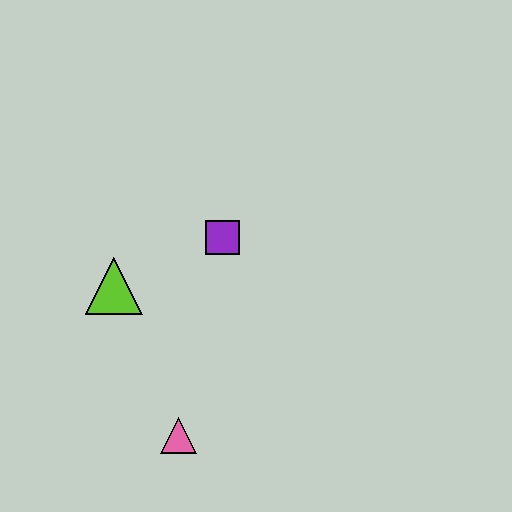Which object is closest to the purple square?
The lime triangle is closest to the purple square.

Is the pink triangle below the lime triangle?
Yes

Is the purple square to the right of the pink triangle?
Yes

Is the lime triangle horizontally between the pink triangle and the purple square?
No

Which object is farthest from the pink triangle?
The purple square is farthest from the pink triangle.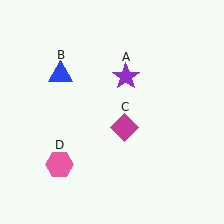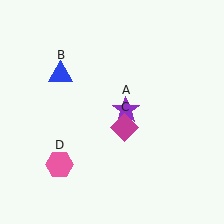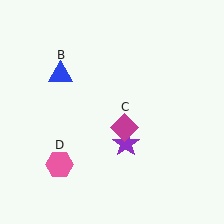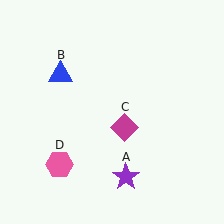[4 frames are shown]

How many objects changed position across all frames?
1 object changed position: purple star (object A).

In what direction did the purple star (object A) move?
The purple star (object A) moved down.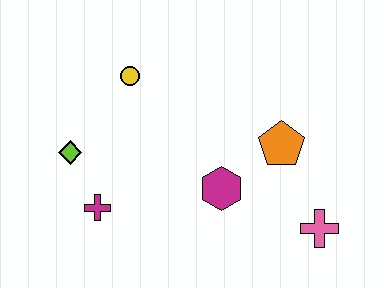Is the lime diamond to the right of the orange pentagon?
No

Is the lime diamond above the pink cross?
Yes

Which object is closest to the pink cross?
The orange pentagon is closest to the pink cross.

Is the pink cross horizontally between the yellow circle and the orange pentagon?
No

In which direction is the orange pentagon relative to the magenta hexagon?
The orange pentagon is to the right of the magenta hexagon.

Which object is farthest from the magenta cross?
The pink cross is farthest from the magenta cross.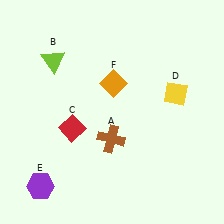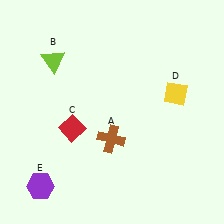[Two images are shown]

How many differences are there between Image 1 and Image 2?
There is 1 difference between the two images.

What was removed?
The orange diamond (F) was removed in Image 2.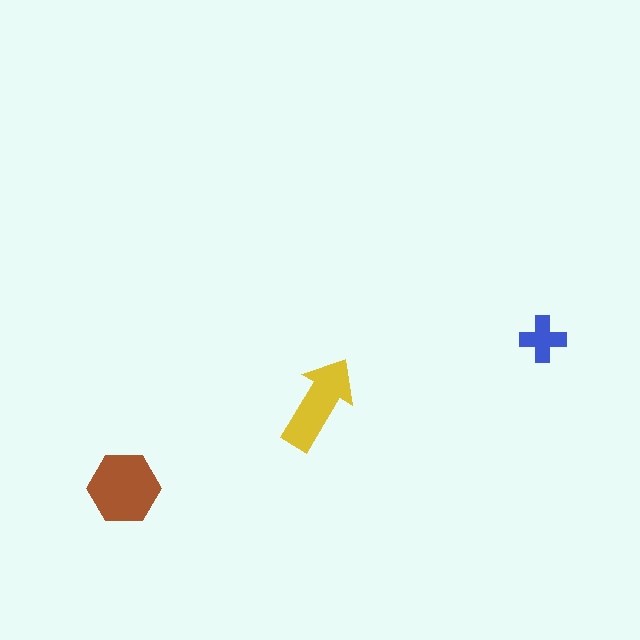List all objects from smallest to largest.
The blue cross, the yellow arrow, the brown hexagon.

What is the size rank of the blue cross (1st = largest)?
3rd.